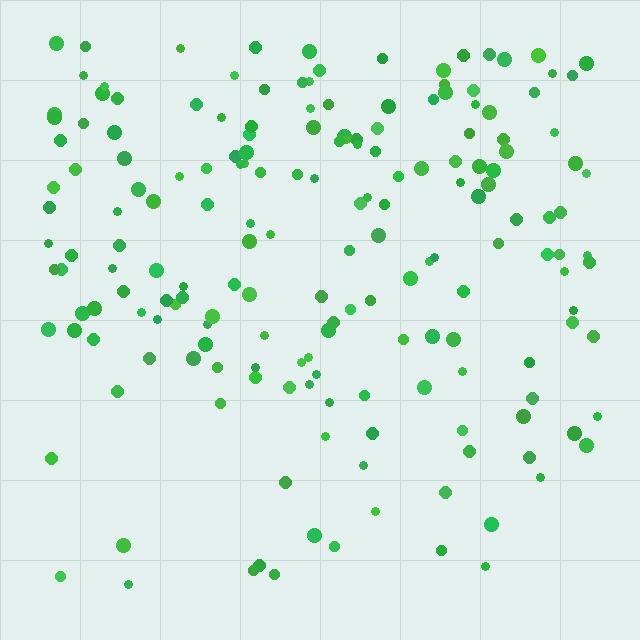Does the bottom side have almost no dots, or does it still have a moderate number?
Still a moderate number, just noticeably fewer than the top.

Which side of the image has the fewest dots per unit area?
The bottom.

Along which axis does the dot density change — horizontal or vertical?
Vertical.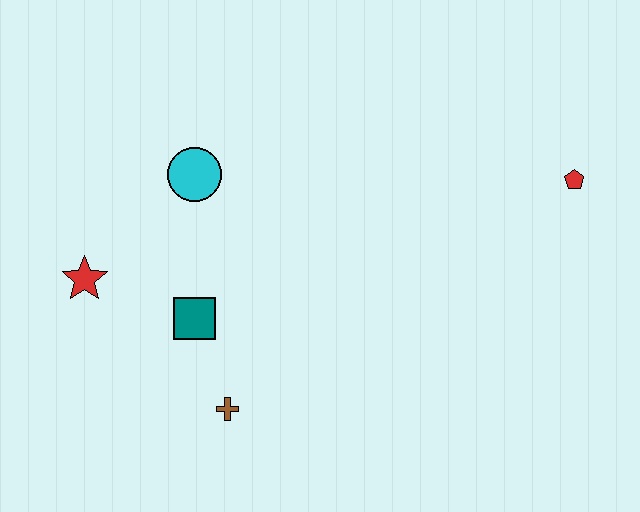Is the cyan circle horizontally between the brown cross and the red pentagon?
No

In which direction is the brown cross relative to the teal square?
The brown cross is below the teal square.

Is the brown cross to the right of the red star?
Yes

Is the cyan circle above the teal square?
Yes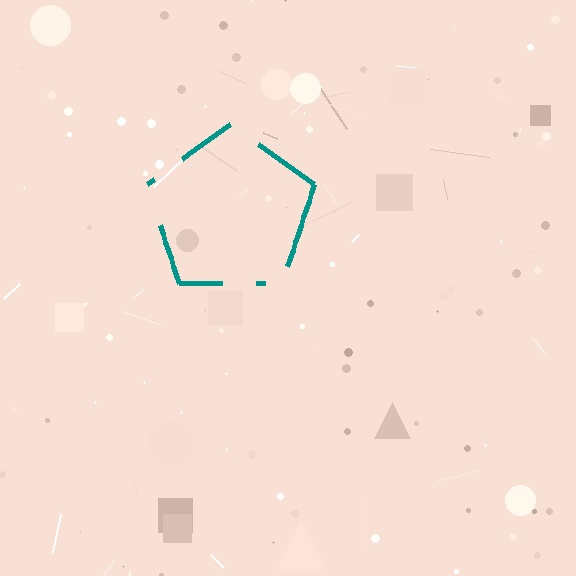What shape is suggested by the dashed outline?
The dashed outline suggests a pentagon.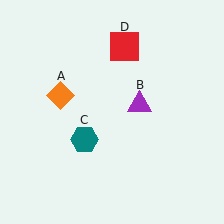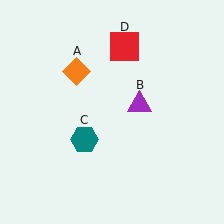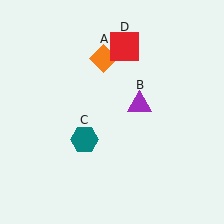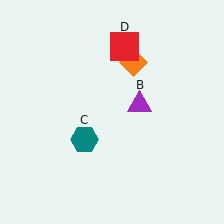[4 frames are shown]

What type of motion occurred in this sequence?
The orange diamond (object A) rotated clockwise around the center of the scene.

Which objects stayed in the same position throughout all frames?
Purple triangle (object B) and teal hexagon (object C) and red square (object D) remained stationary.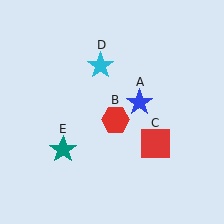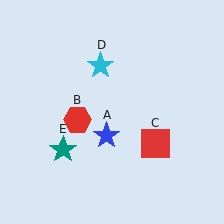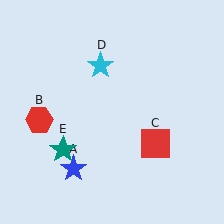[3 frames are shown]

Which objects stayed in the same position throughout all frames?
Red square (object C) and cyan star (object D) and teal star (object E) remained stationary.